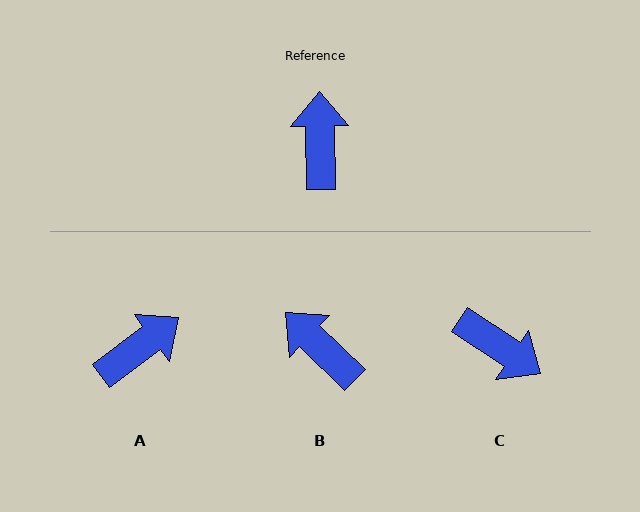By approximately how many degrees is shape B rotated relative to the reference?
Approximately 45 degrees counter-clockwise.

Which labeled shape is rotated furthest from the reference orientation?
C, about 125 degrees away.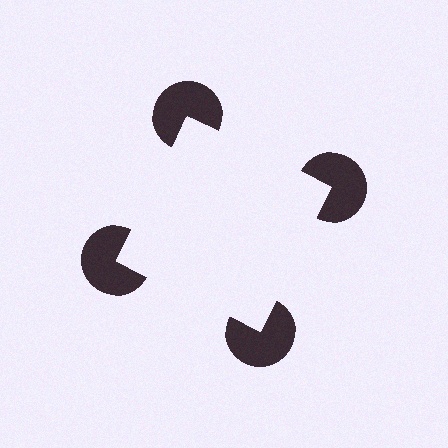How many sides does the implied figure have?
4 sides.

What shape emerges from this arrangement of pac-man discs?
An illusory square — its edges are inferred from the aligned wedge cuts in the pac-man discs, not physically drawn.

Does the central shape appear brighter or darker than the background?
It typically appears slightly brighter than the background, even though no actual brightness change is drawn.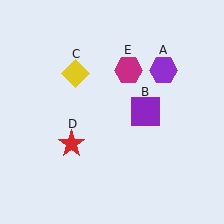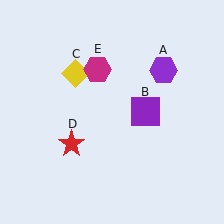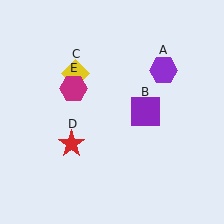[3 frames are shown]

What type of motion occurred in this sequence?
The magenta hexagon (object E) rotated counterclockwise around the center of the scene.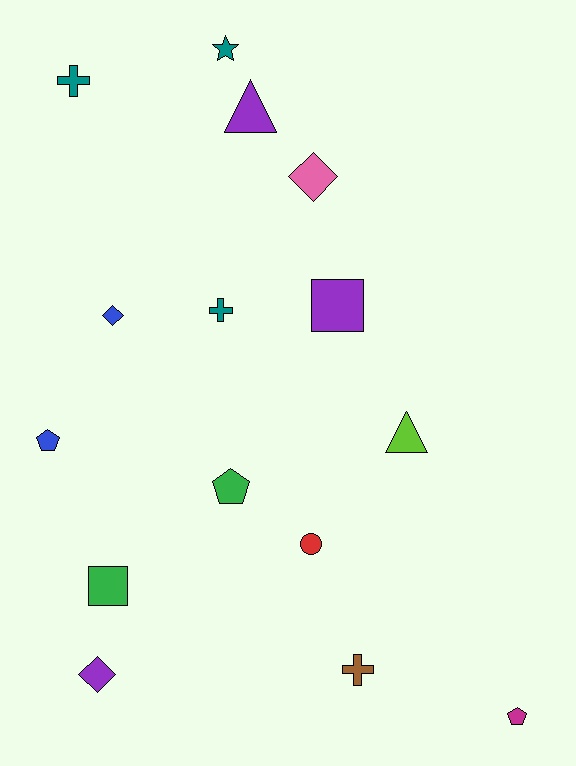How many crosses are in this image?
There are 3 crosses.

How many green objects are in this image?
There are 2 green objects.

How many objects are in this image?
There are 15 objects.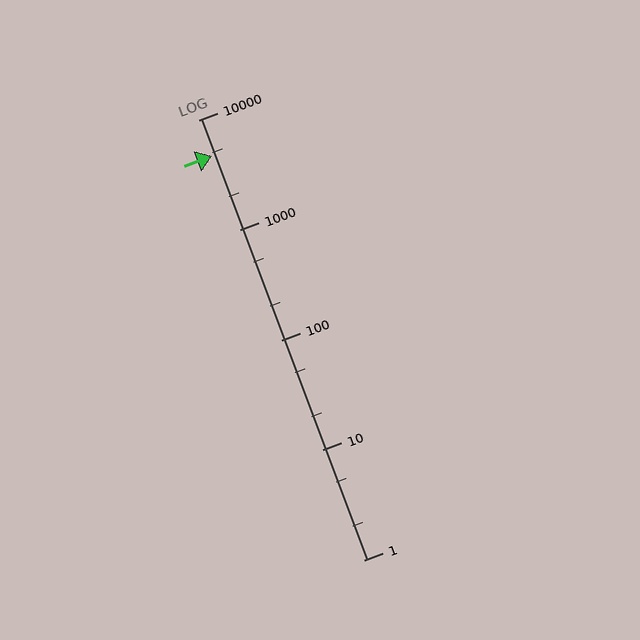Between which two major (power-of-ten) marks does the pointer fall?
The pointer is between 1000 and 10000.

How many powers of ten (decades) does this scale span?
The scale spans 4 decades, from 1 to 10000.